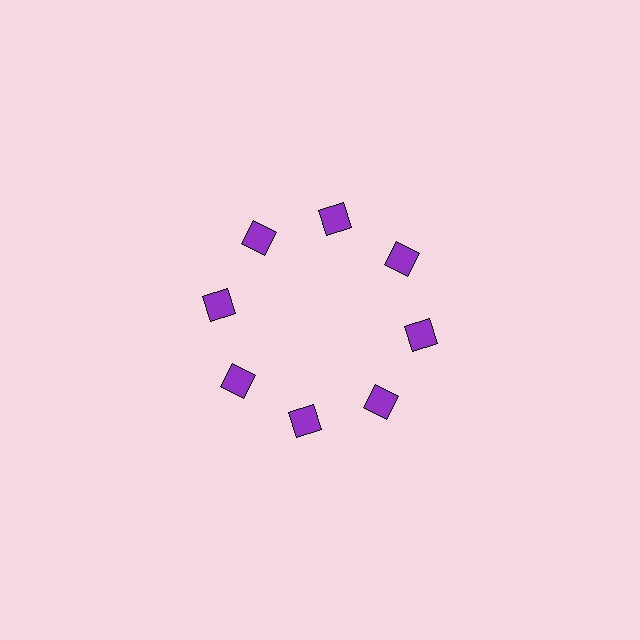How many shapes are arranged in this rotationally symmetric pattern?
There are 8 shapes, arranged in 8 groups of 1.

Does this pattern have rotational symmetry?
Yes, this pattern has 8-fold rotational symmetry. It looks the same after rotating 45 degrees around the center.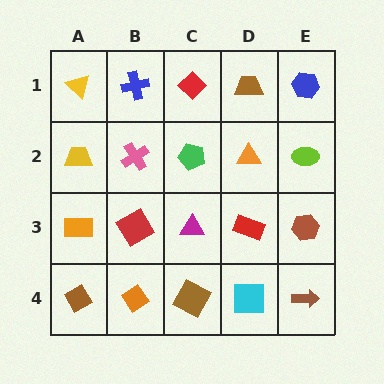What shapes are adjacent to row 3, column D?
An orange triangle (row 2, column D), a cyan square (row 4, column D), a magenta triangle (row 3, column C), a brown hexagon (row 3, column E).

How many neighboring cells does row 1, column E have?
2.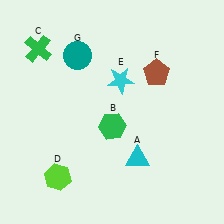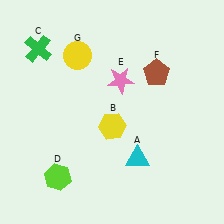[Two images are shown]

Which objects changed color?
B changed from green to yellow. E changed from cyan to pink. G changed from teal to yellow.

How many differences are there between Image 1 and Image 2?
There are 3 differences between the two images.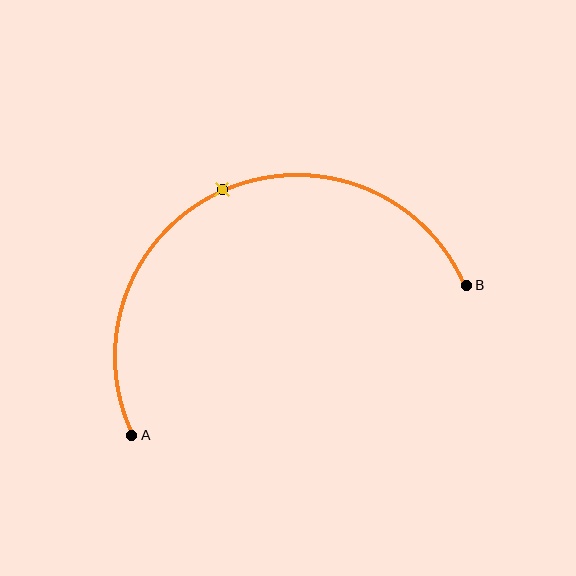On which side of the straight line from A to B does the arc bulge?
The arc bulges above the straight line connecting A and B.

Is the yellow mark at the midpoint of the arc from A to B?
Yes. The yellow mark lies on the arc at equal arc-length from both A and B — it is the arc midpoint.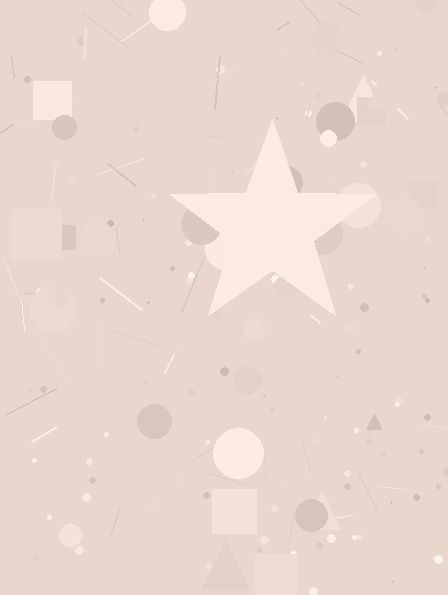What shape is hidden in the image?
A star is hidden in the image.